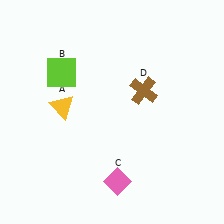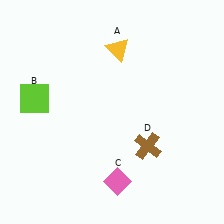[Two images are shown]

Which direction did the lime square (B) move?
The lime square (B) moved left.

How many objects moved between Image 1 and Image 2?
3 objects moved between the two images.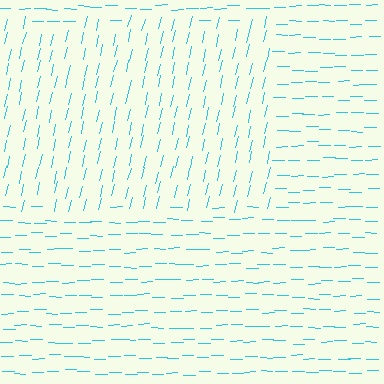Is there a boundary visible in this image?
Yes, there is a texture boundary formed by a change in line orientation.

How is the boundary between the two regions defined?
The boundary is defined purely by a change in line orientation (approximately 77 degrees difference). All lines are the same color and thickness.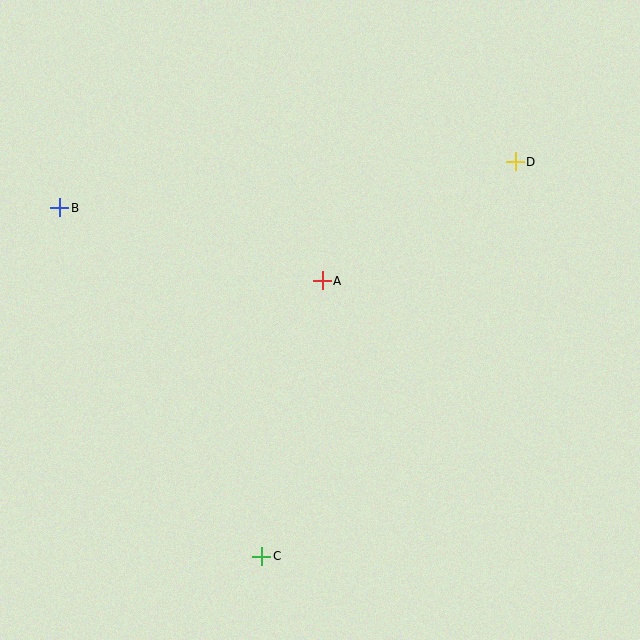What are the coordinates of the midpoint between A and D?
The midpoint between A and D is at (419, 221).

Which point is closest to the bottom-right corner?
Point C is closest to the bottom-right corner.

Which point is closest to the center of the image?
Point A at (322, 281) is closest to the center.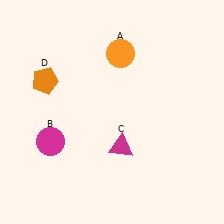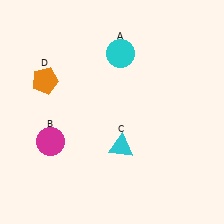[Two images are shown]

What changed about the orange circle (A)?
In Image 1, A is orange. In Image 2, it changed to cyan.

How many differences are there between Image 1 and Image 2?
There are 2 differences between the two images.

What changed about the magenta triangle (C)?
In Image 1, C is magenta. In Image 2, it changed to cyan.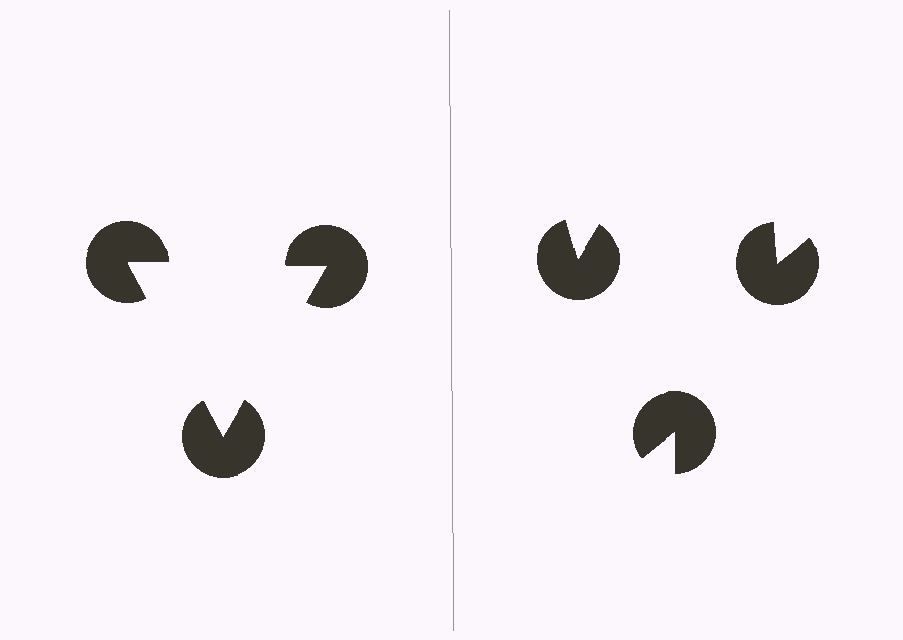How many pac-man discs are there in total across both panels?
6 — 3 on each side.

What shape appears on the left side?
An illusory triangle.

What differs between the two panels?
The pac-man discs are positioned identically on both sides; only the wedge orientations differ. On the left they align to a triangle; on the right they are misaligned.